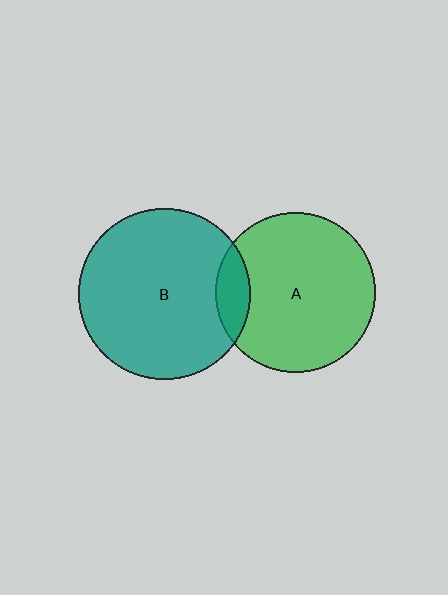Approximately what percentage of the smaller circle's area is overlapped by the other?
Approximately 10%.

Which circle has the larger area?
Circle B (teal).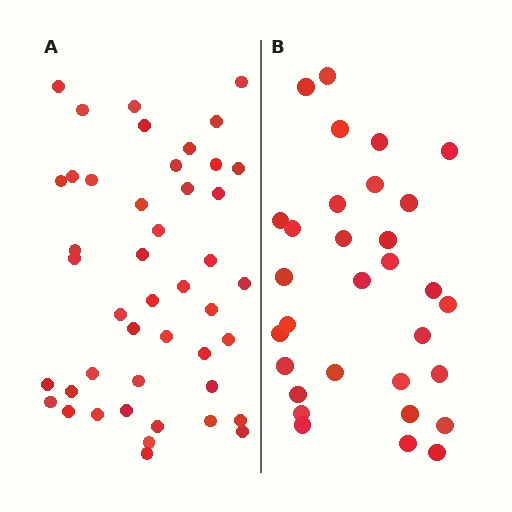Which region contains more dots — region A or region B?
Region A (the left region) has more dots.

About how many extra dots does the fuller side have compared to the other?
Region A has approximately 15 more dots than region B.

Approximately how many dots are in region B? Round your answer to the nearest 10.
About 30 dots. (The exact count is 31, which rounds to 30.)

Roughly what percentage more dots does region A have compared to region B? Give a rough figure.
About 45% more.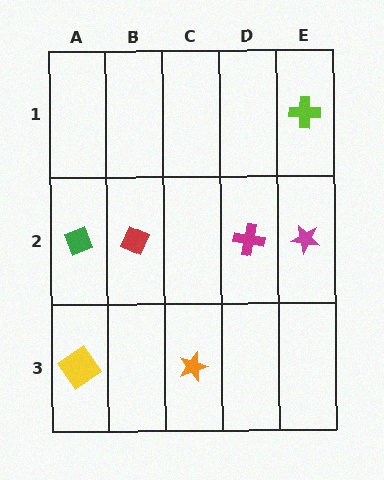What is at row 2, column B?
A red diamond.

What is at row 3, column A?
A yellow diamond.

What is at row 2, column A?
A green diamond.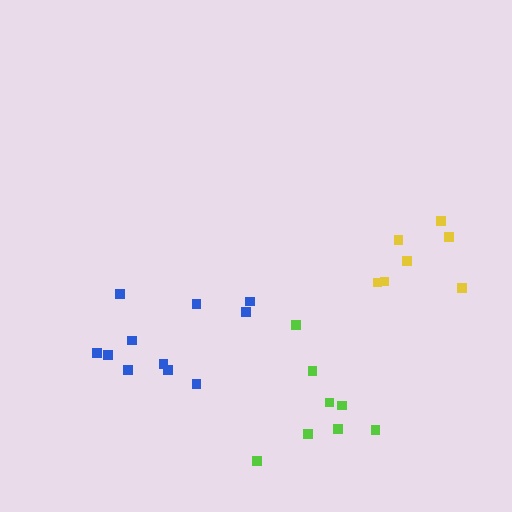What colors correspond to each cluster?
The clusters are colored: yellow, blue, lime.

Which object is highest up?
The yellow cluster is topmost.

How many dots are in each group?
Group 1: 7 dots, Group 2: 11 dots, Group 3: 8 dots (26 total).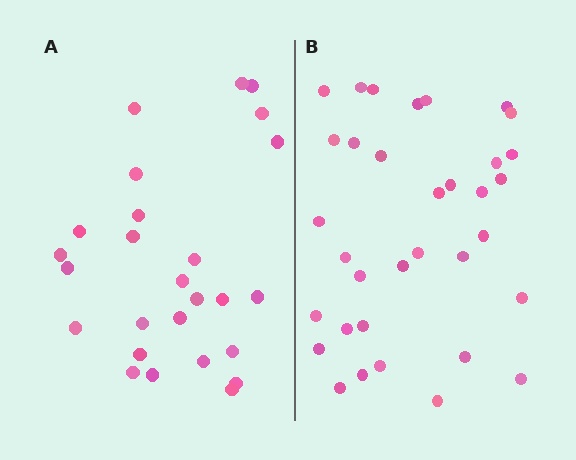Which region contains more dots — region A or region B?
Region B (the right region) has more dots.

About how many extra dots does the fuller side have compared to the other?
Region B has roughly 8 or so more dots than region A.